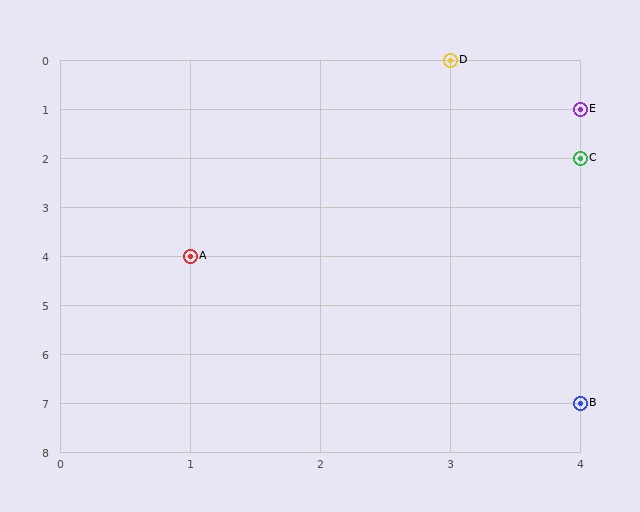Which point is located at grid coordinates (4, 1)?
Point E is at (4, 1).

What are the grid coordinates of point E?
Point E is at grid coordinates (4, 1).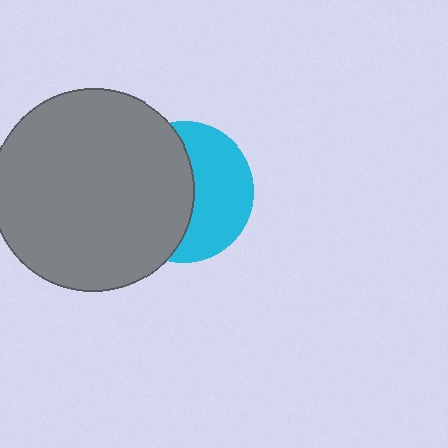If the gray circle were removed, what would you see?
You would see the complete cyan circle.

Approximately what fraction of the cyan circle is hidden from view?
Roughly 52% of the cyan circle is hidden behind the gray circle.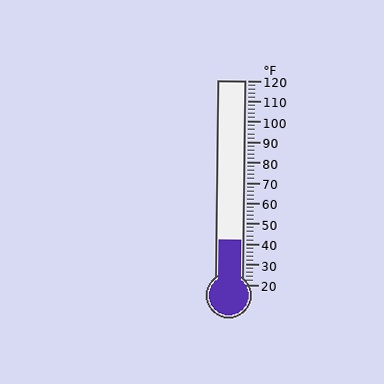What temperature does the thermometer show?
The thermometer shows approximately 42°F.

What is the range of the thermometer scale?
The thermometer scale ranges from 20°F to 120°F.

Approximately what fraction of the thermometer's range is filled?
The thermometer is filled to approximately 20% of its range.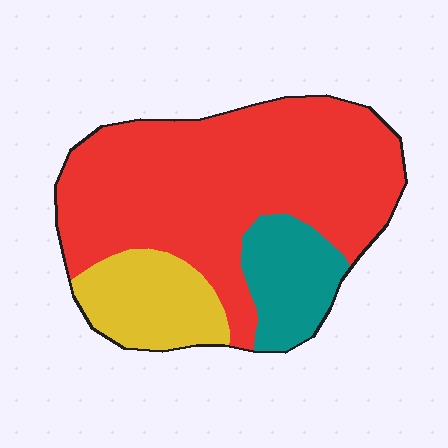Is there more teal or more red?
Red.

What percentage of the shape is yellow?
Yellow takes up between a sixth and a third of the shape.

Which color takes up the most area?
Red, at roughly 70%.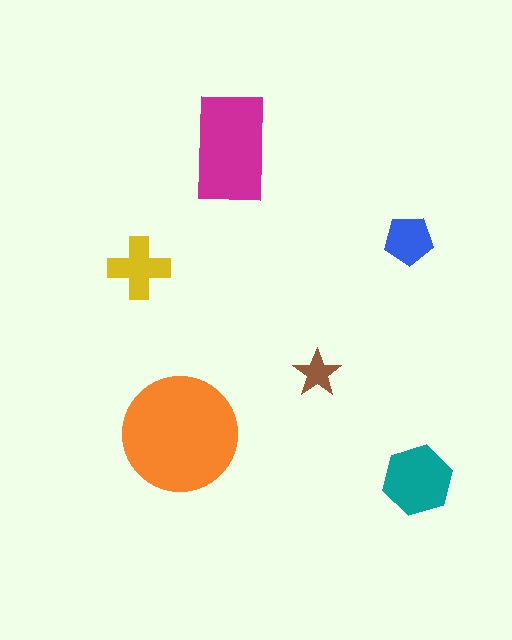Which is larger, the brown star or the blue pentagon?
The blue pentagon.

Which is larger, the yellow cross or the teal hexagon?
The teal hexagon.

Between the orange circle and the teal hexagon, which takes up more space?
The orange circle.